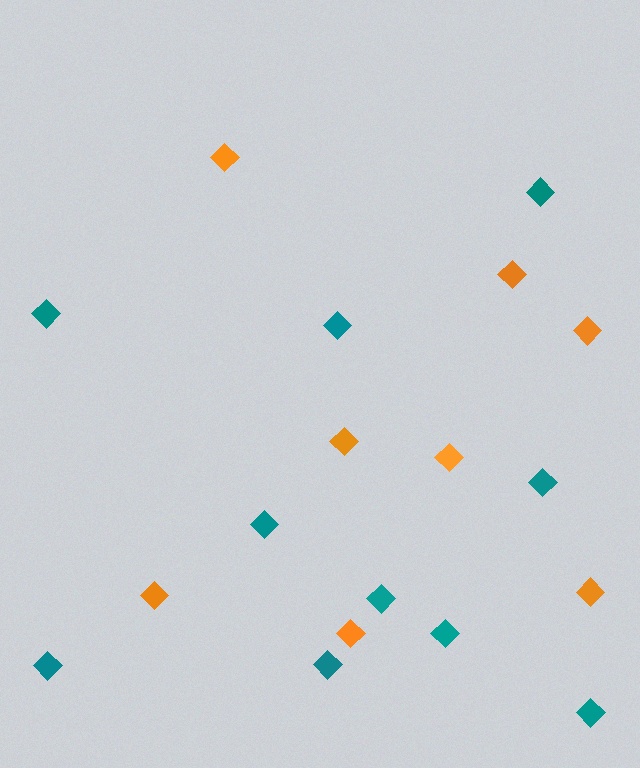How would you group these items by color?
There are 2 groups: one group of orange diamonds (8) and one group of teal diamonds (10).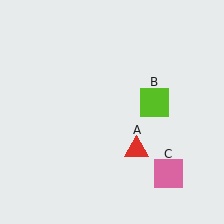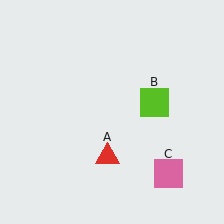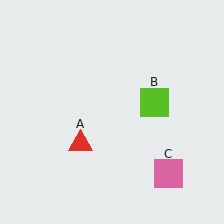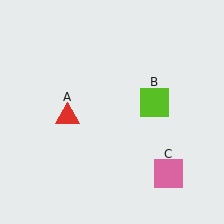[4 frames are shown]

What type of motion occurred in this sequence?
The red triangle (object A) rotated clockwise around the center of the scene.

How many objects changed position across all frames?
1 object changed position: red triangle (object A).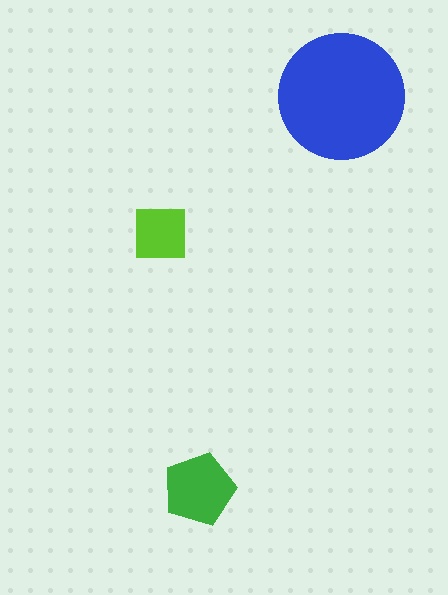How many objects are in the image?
There are 3 objects in the image.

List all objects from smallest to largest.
The lime square, the green pentagon, the blue circle.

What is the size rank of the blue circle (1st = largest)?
1st.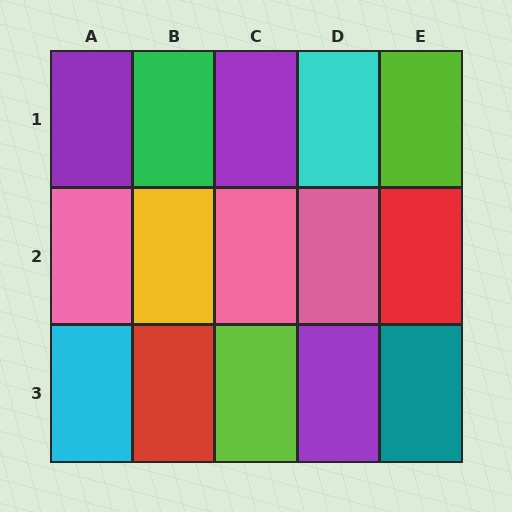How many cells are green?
1 cell is green.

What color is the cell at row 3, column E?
Teal.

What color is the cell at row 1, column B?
Green.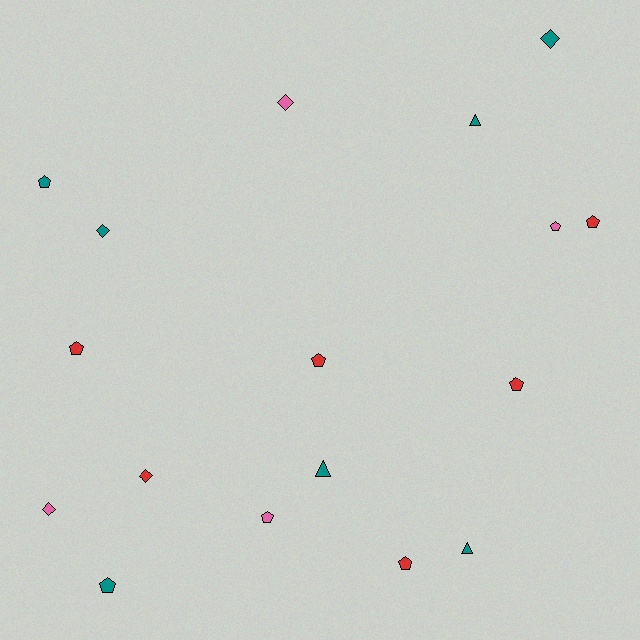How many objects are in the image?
There are 17 objects.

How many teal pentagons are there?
There are 2 teal pentagons.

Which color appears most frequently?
Teal, with 7 objects.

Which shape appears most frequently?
Pentagon, with 9 objects.